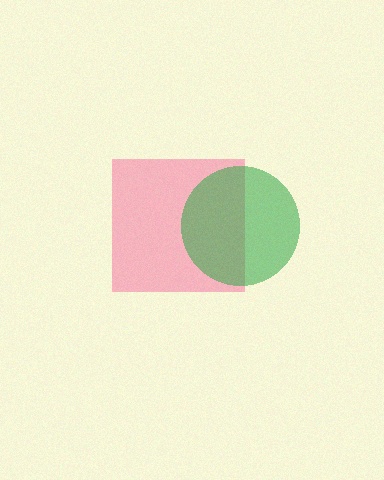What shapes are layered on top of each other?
The layered shapes are: a pink square, a green circle.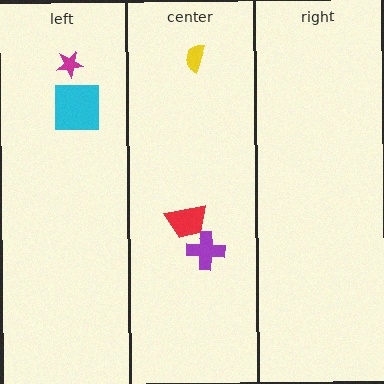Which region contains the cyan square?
The left region.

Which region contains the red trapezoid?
The center region.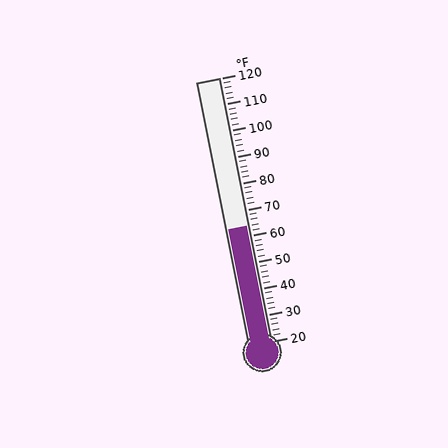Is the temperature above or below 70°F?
The temperature is below 70°F.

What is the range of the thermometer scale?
The thermometer scale ranges from 20°F to 120°F.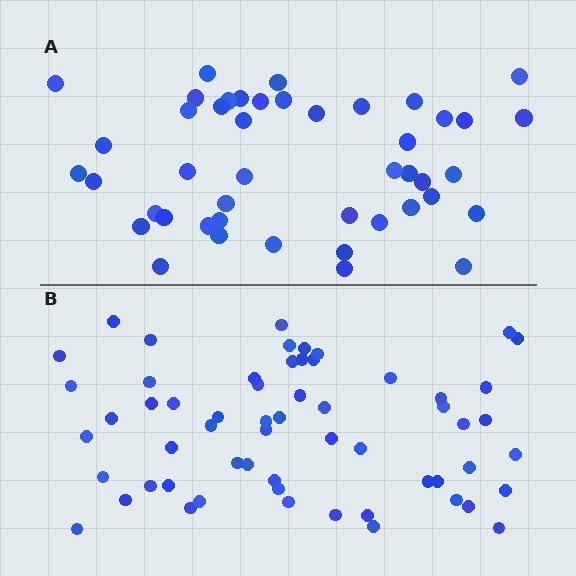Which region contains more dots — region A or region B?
Region B (the bottom region) has more dots.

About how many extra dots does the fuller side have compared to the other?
Region B has approximately 15 more dots than region A.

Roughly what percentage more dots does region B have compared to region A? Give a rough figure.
About 30% more.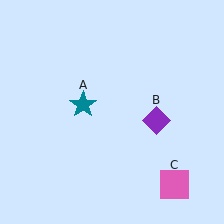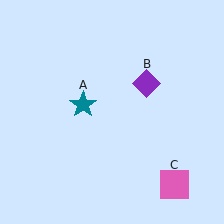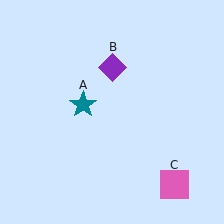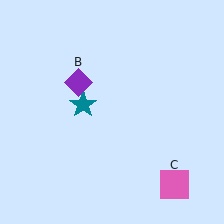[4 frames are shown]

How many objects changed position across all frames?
1 object changed position: purple diamond (object B).